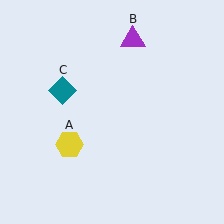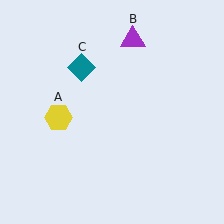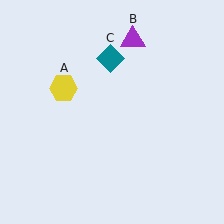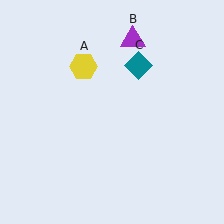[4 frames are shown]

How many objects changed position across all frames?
2 objects changed position: yellow hexagon (object A), teal diamond (object C).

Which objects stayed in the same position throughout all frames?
Purple triangle (object B) remained stationary.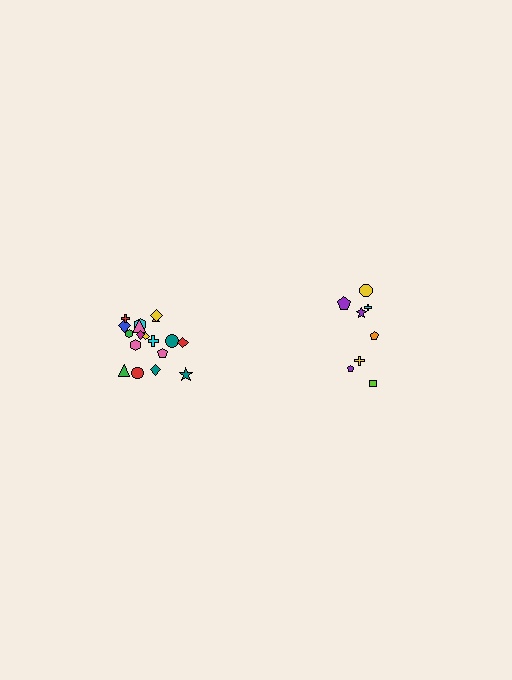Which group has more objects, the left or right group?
The left group.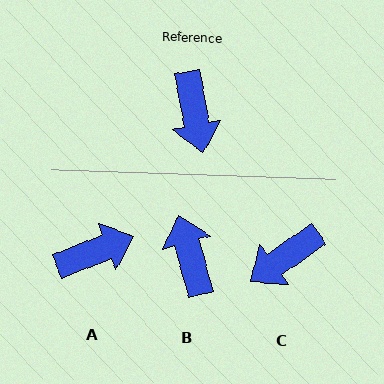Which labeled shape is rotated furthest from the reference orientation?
B, about 175 degrees away.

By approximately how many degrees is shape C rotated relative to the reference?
Approximately 66 degrees clockwise.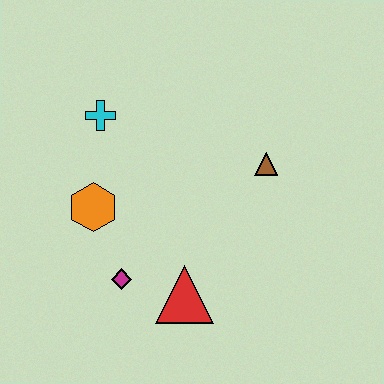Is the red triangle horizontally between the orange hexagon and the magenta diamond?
No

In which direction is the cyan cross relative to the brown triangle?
The cyan cross is to the left of the brown triangle.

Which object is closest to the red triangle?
The magenta diamond is closest to the red triangle.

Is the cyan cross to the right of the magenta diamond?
No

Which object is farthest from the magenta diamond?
The brown triangle is farthest from the magenta diamond.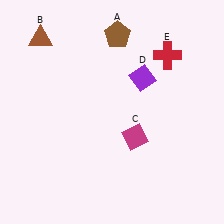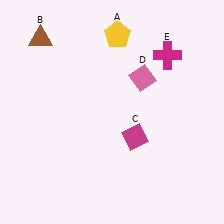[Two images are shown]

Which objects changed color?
A changed from brown to yellow. D changed from purple to pink. E changed from red to magenta.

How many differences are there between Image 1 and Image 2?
There are 3 differences between the two images.